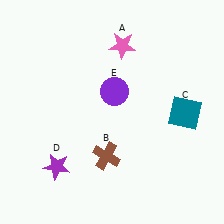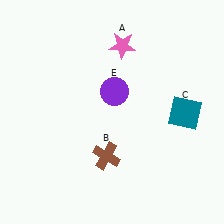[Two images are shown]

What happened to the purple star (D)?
The purple star (D) was removed in Image 2. It was in the bottom-left area of Image 1.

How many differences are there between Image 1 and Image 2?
There is 1 difference between the two images.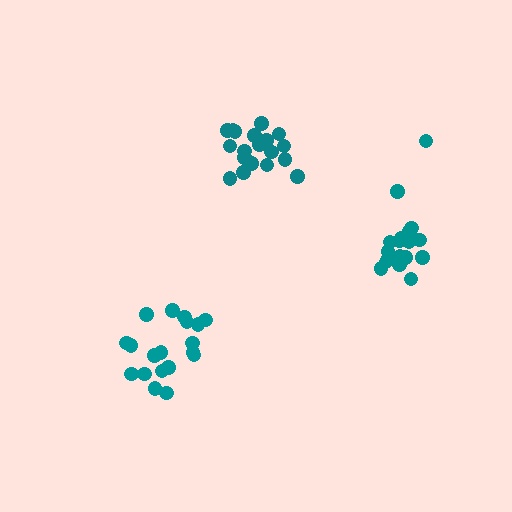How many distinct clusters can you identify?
There are 3 distinct clusters.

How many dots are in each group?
Group 1: 19 dots, Group 2: 20 dots, Group 3: 20 dots (59 total).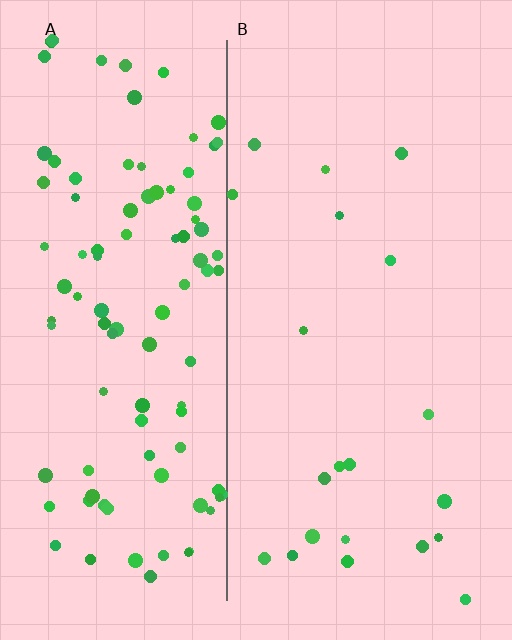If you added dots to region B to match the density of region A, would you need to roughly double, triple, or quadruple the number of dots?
Approximately quadruple.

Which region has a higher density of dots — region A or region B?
A (the left).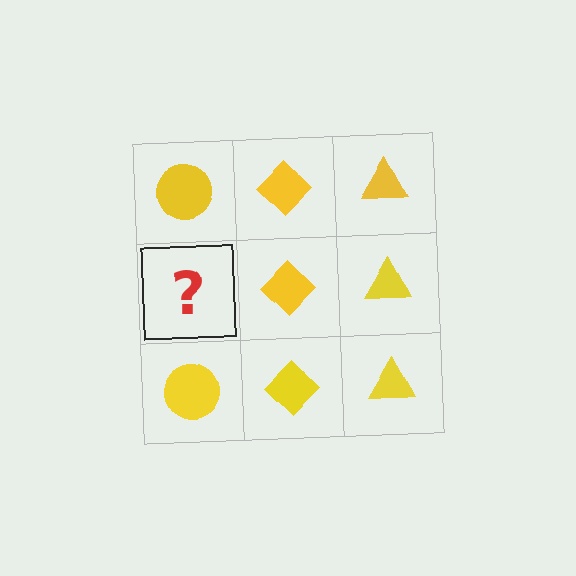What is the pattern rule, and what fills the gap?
The rule is that each column has a consistent shape. The gap should be filled with a yellow circle.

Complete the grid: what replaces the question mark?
The question mark should be replaced with a yellow circle.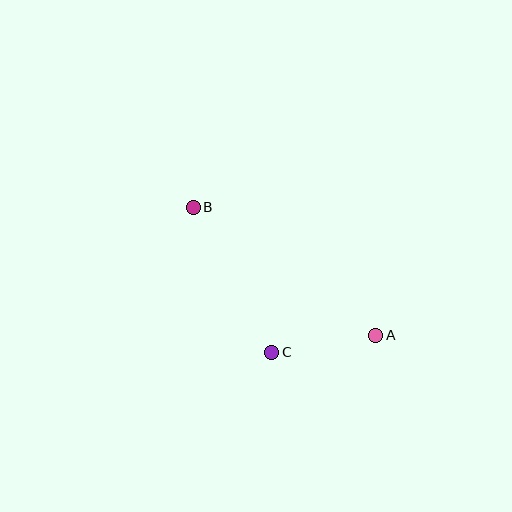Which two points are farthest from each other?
Points A and B are farthest from each other.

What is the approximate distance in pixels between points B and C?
The distance between B and C is approximately 165 pixels.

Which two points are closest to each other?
Points A and C are closest to each other.